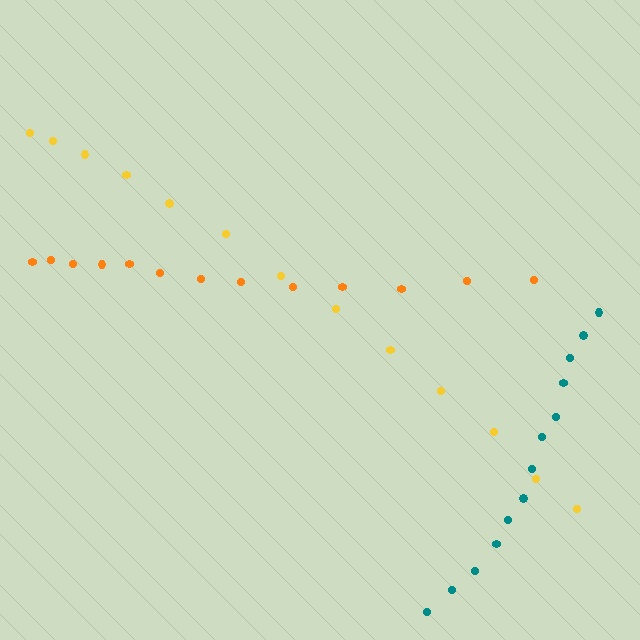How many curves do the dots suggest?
There are 3 distinct paths.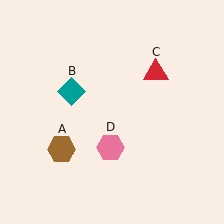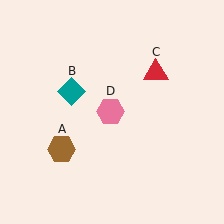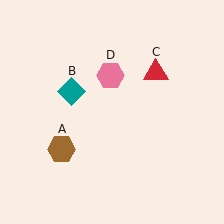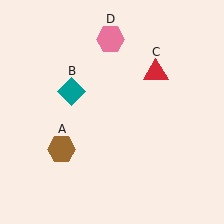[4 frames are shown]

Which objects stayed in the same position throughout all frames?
Brown hexagon (object A) and teal diamond (object B) and red triangle (object C) remained stationary.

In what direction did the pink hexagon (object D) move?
The pink hexagon (object D) moved up.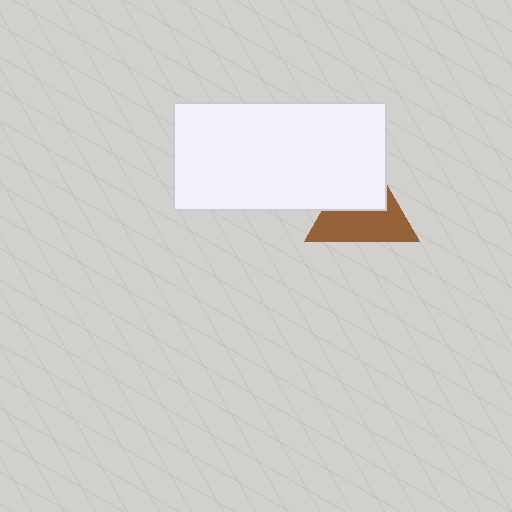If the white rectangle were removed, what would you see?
You would see the complete brown triangle.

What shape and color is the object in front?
The object in front is a white rectangle.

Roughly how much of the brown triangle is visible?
About half of it is visible (roughly 54%).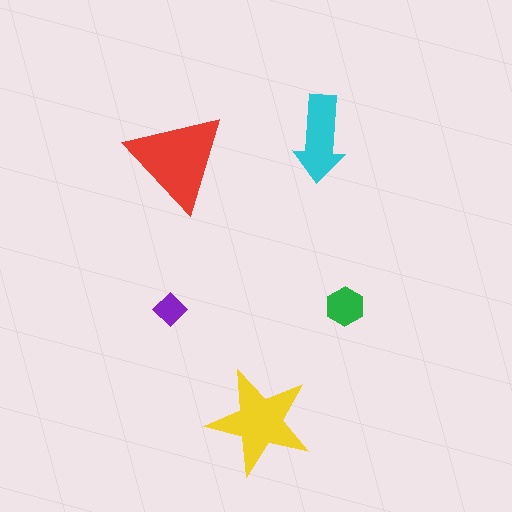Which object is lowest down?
The yellow star is bottommost.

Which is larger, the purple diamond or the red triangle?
The red triangle.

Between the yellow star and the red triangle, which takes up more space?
The red triangle.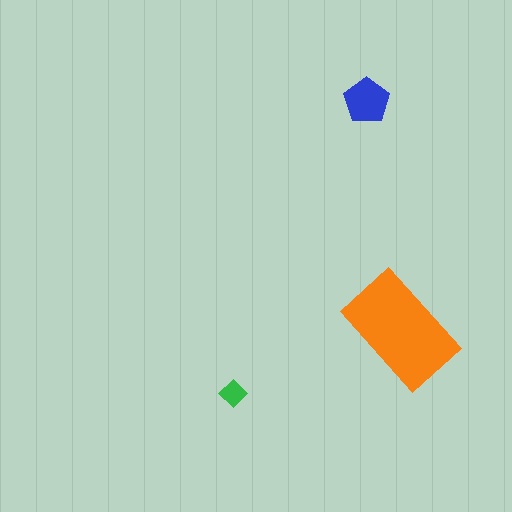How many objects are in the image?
There are 3 objects in the image.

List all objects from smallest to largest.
The green diamond, the blue pentagon, the orange rectangle.